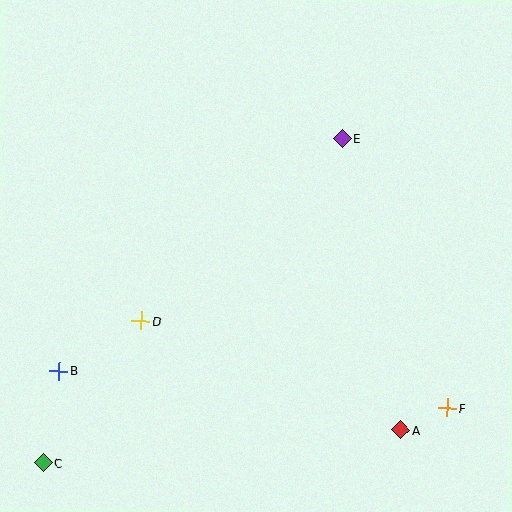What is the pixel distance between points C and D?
The distance between C and D is 172 pixels.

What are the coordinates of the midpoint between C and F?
The midpoint between C and F is at (246, 436).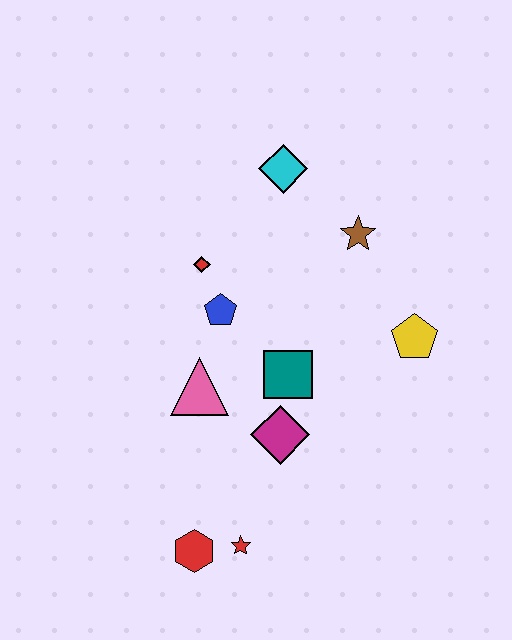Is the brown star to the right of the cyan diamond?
Yes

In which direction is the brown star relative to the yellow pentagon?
The brown star is above the yellow pentagon.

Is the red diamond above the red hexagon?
Yes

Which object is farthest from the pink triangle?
The cyan diamond is farthest from the pink triangle.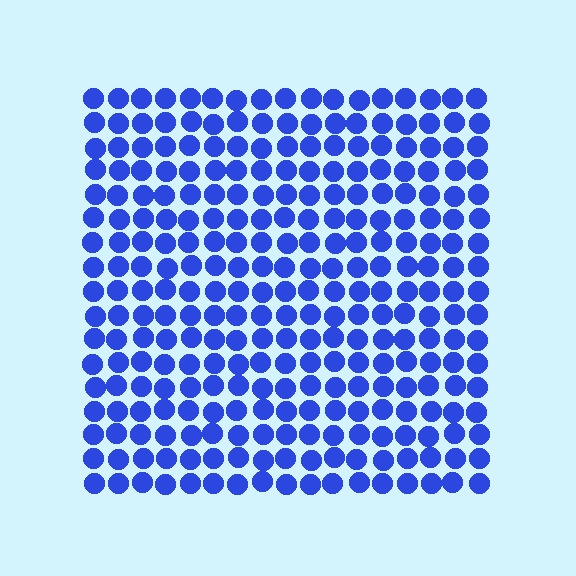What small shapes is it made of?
It is made of small circles.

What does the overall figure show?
The overall figure shows a square.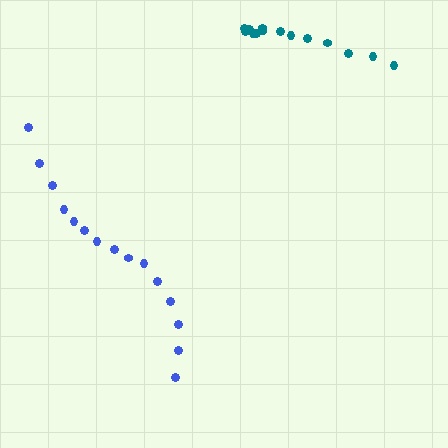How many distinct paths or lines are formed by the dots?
There are 2 distinct paths.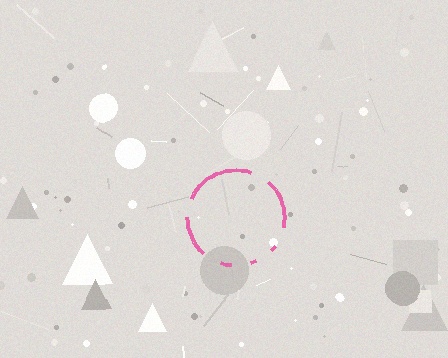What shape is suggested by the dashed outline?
The dashed outline suggests a circle.